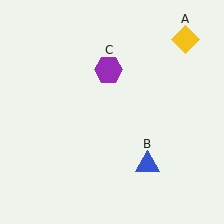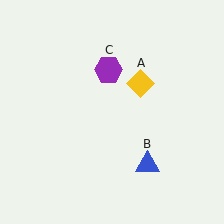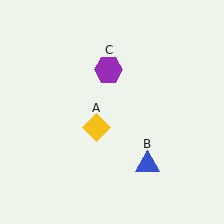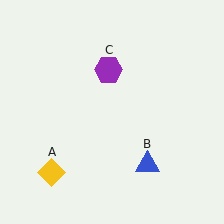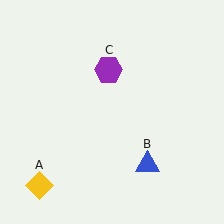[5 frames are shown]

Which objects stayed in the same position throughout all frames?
Blue triangle (object B) and purple hexagon (object C) remained stationary.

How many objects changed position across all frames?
1 object changed position: yellow diamond (object A).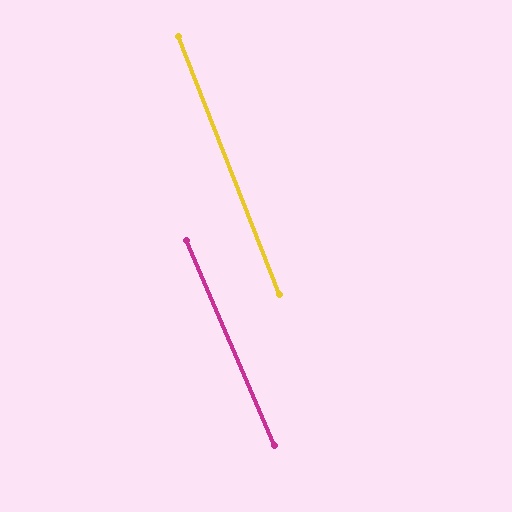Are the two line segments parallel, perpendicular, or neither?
Parallel — their directions differ by only 1.6°.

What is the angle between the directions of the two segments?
Approximately 2 degrees.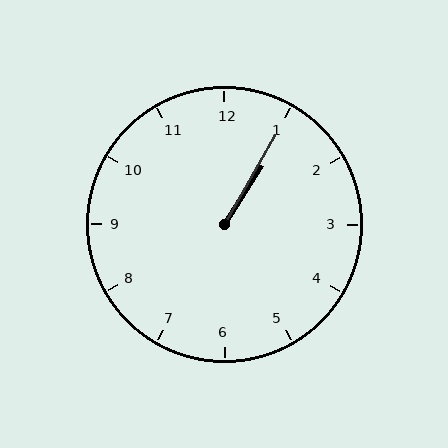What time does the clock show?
1:05.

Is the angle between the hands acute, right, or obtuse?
It is acute.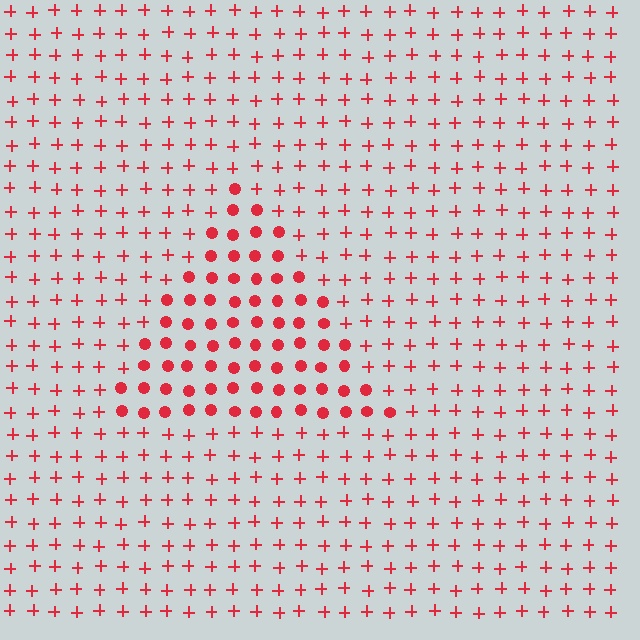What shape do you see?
I see a triangle.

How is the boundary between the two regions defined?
The boundary is defined by a change in element shape: circles inside vs. plus signs outside. All elements share the same color and spacing.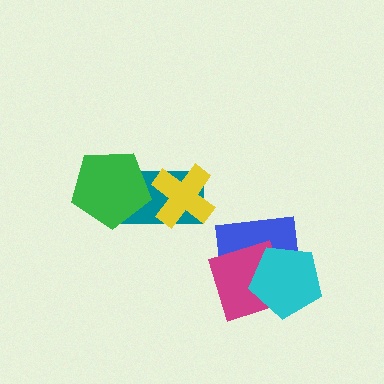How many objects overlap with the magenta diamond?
2 objects overlap with the magenta diamond.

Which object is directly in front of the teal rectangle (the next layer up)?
The yellow cross is directly in front of the teal rectangle.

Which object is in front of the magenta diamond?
The cyan pentagon is in front of the magenta diamond.